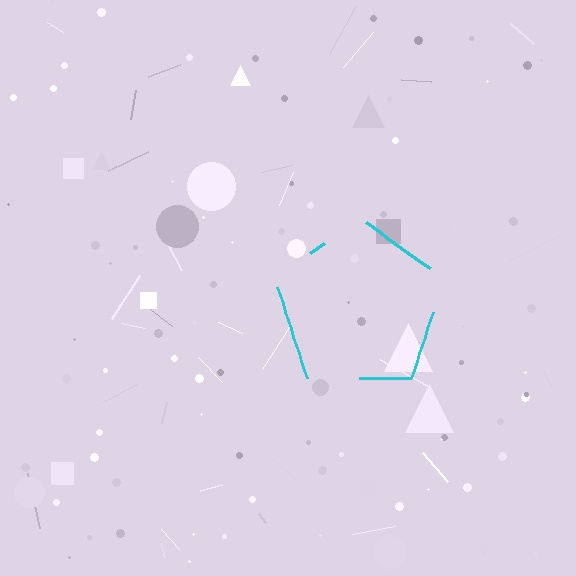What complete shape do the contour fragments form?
The contour fragments form a pentagon.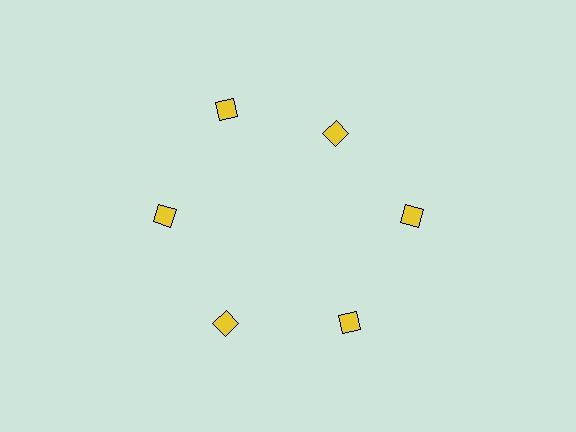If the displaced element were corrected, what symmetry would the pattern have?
It would have 6-fold rotational symmetry — the pattern would map onto itself every 60 degrees.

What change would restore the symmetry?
The symmetry would be restored by moving it outward, back onto the ring so that all 6 diamonds sit at equal angles and equal distance from the center.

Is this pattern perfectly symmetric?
No. The 6 yellow diamonds are arranged in a ring, but one element near the 1 o'clock position is pulled inward toward the center, breaking the 6-fold rotational symmetry.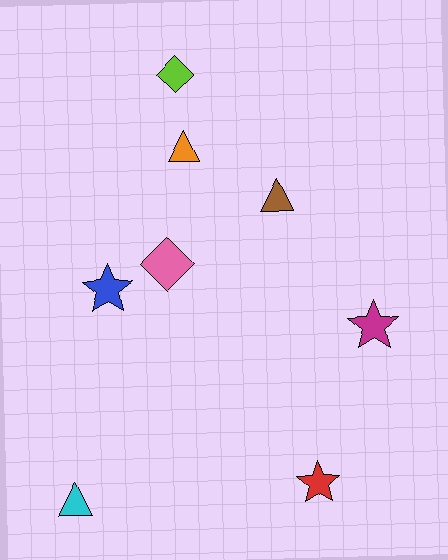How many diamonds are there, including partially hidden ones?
There are 2 diamonds.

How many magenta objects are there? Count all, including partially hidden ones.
There is 1 magenta object.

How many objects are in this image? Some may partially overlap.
There are 8 objects.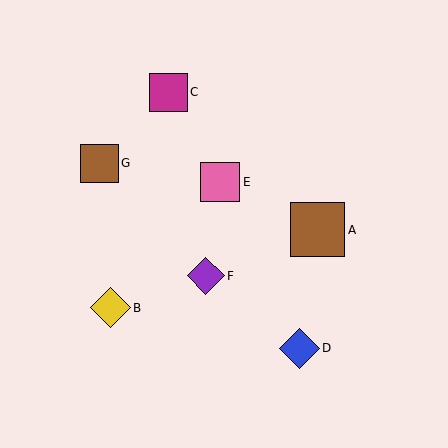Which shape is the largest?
The brown square (labeled A) is the largest.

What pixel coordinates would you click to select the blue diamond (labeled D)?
Click at (299, 348) to select the blue diamond D.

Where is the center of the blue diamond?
The center of the blue diamond is at (299, 348).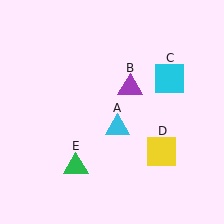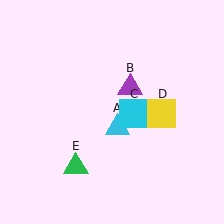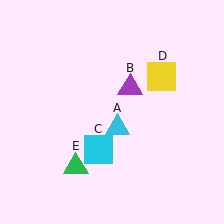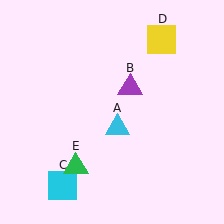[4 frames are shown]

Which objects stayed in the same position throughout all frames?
Cyan triangle (object A) and purple triangle (object B) and green triangle (object E) remained stationary.